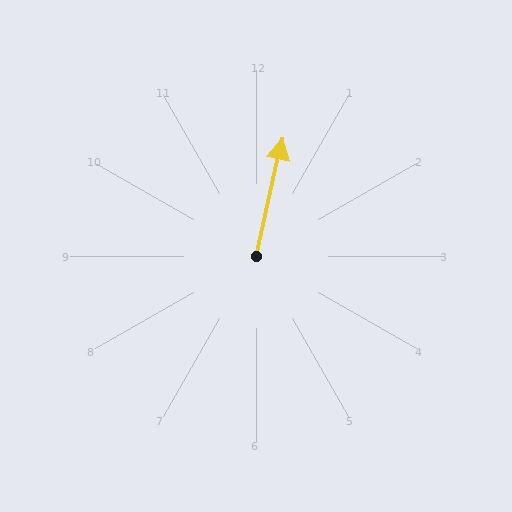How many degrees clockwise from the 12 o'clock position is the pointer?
Approximately 13 degrees.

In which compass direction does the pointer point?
North.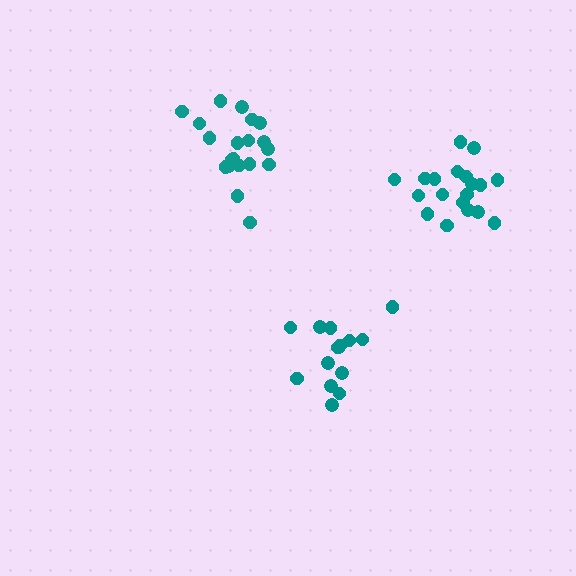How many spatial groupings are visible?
There are 3 spatial groupings.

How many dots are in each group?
Group 1: 20 dots, Group 2: 15 dots, Group 3: 19 dots (54 total).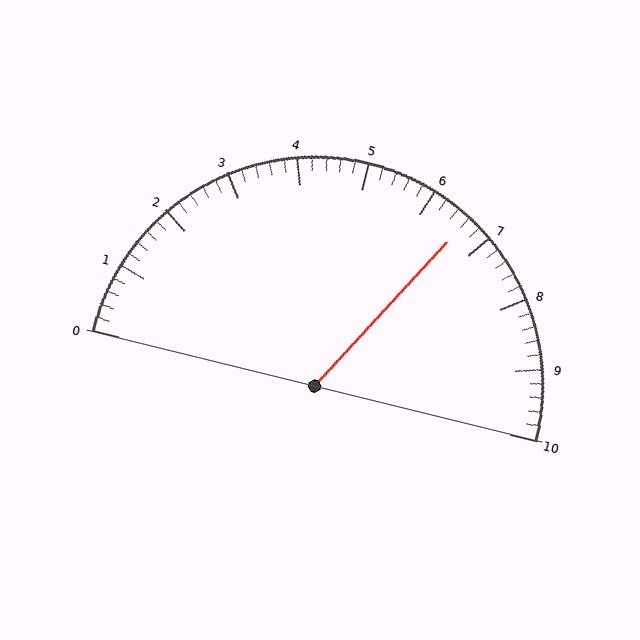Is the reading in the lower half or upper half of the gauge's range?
The reading is in the upper half of the range (0 to 10).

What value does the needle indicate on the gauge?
The needle indicates approximately 6.6.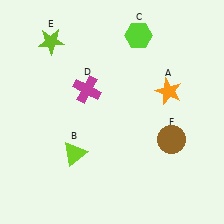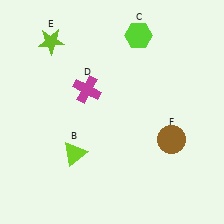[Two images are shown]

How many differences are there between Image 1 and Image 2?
There is 1 difference between the two images.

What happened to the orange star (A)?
The orange star (A) was removed in Image 2. It was in the top-right area of Image 1.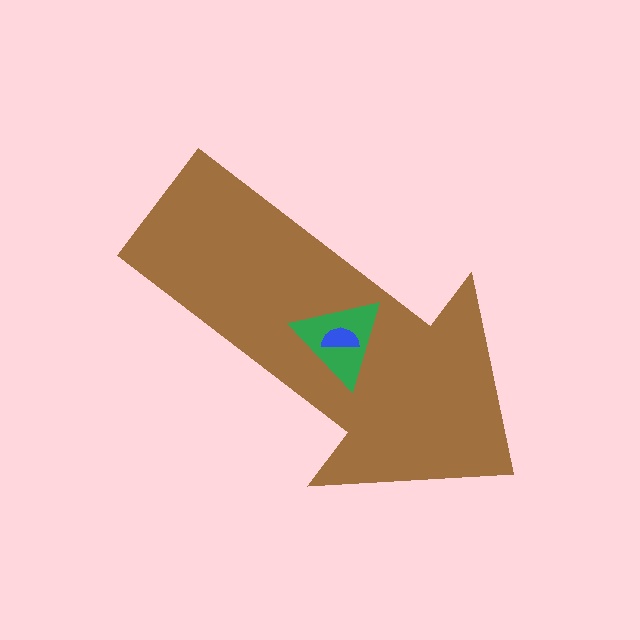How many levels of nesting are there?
3.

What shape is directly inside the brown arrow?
The green triangle.